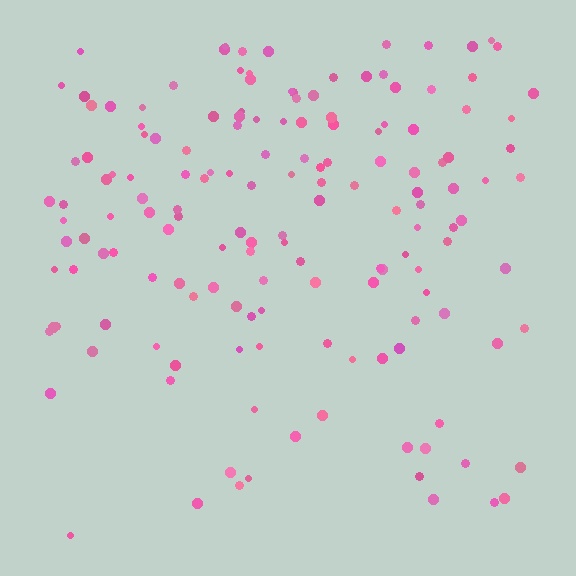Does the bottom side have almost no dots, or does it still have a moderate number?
Still a moderate number, just noticeably fewer than the top.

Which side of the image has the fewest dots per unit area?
The bottom.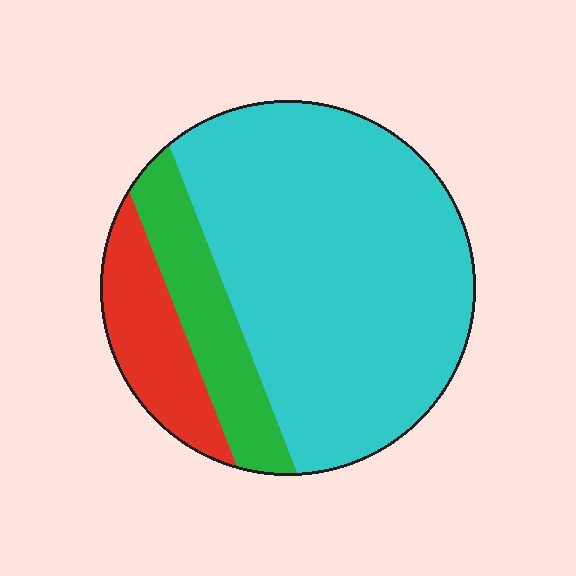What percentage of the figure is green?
Green takes up about one sixth (1/6) of the figure.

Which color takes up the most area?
Cyan, at roughly 70%.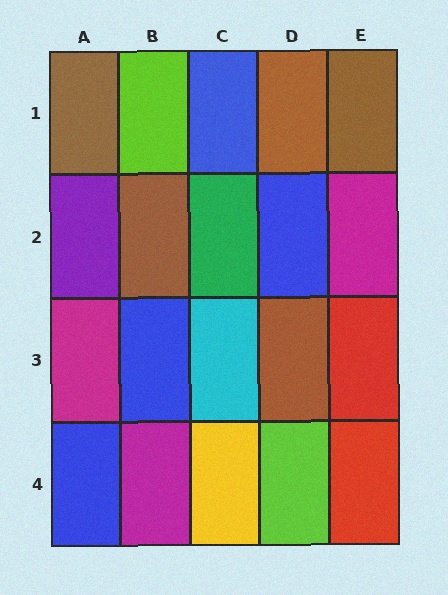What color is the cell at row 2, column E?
Magenta.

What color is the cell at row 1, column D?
Brown.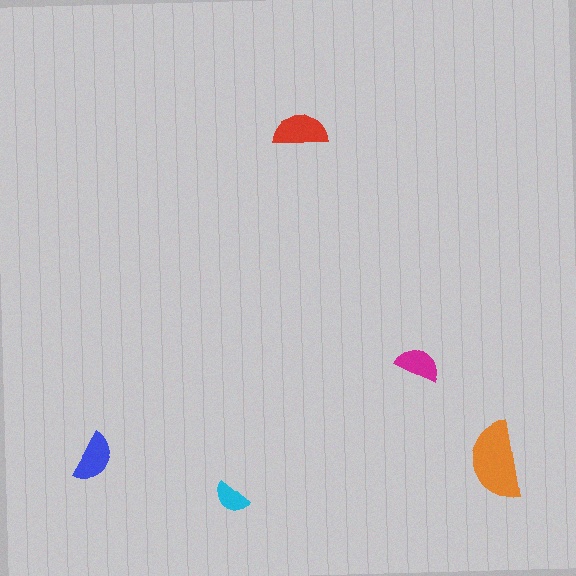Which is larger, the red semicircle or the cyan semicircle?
The red one.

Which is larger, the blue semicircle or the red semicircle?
The red one.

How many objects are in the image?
There are 5 objects in the image.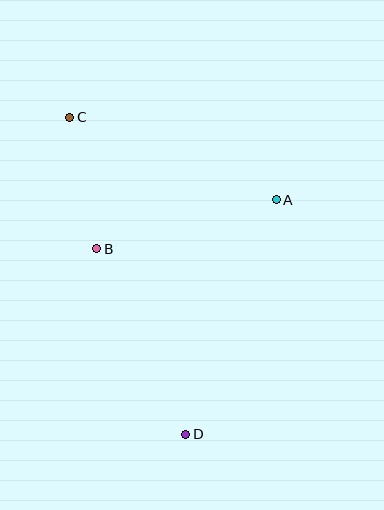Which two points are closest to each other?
Points B and C are closest to each other.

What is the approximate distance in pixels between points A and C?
The distance between A and C is approximately 222 pixels.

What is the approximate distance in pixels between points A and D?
The distance between A and D is approximately 251 pixels.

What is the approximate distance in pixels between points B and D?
The distance between B and D is approximately 206 pixels.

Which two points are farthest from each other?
Points C and D are farthest from each other.